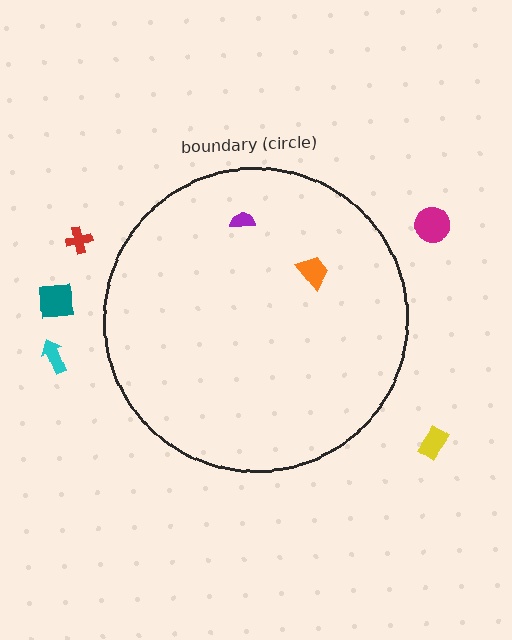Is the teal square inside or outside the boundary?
Outside.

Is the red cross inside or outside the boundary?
Outside.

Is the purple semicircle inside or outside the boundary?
Inside.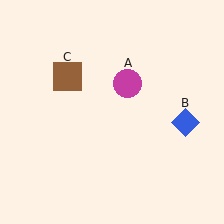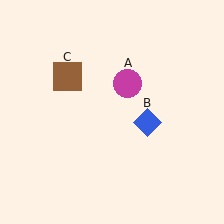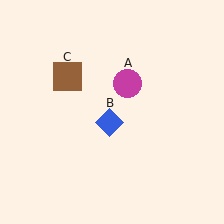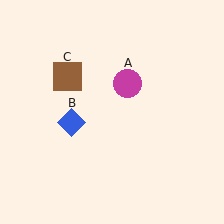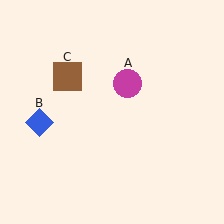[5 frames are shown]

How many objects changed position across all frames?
1 object changed position: blue diamond (object B).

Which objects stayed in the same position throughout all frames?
Magenta circle (object A) and brown square (object C) remained stationary.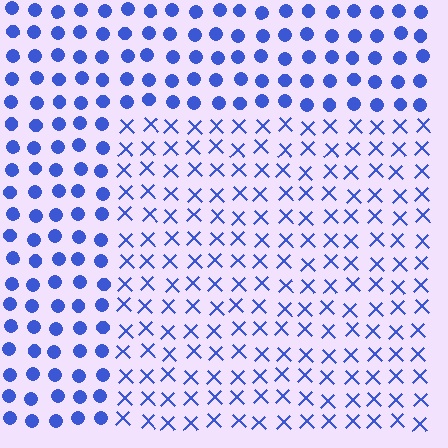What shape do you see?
I see a rectangle.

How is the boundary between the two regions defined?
The boundary is defined by a change in element shape: X marks inside vs. circles outside. All elements share the same color and spacing.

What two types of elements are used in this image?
The image uses X marks inside the rectangle region and circles outside it.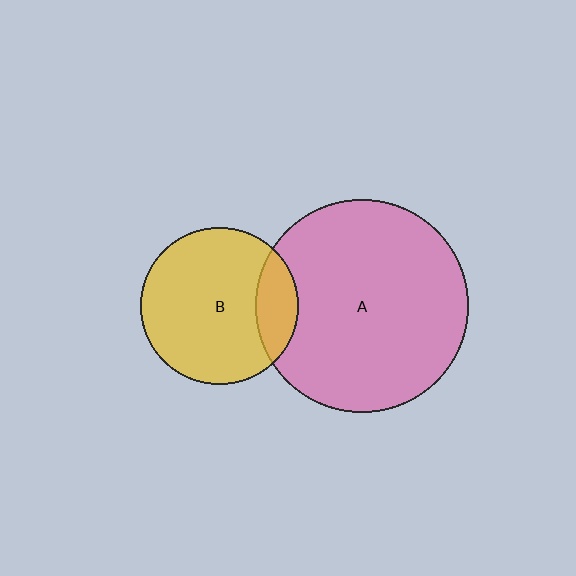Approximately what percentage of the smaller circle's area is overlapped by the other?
Approximately 20%.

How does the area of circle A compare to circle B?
Approximately 1.8 times.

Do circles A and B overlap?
Yes.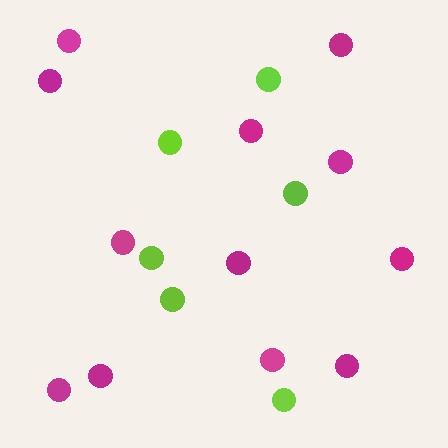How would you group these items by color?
There are 2 groups: one group of lime circles (6) and one group of magenta circles (12).